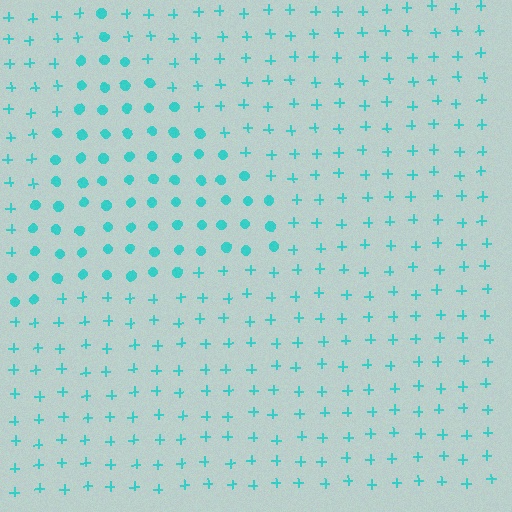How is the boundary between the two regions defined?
The boundary is defined by a change in element shape: circles inside vs. plus signs outside. All elements share the same color and spacing.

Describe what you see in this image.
The image is filled with small cyan elements arranged in a uniform grid. A triangle-shaped region contains circles, while the surrounding area contains plus signs. The boundary is defined purely by the change in element shape.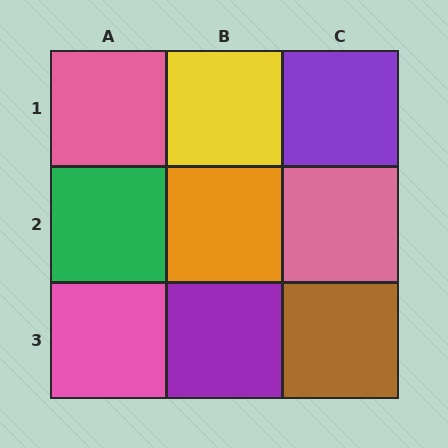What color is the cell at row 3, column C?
Brown.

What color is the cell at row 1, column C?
Purple.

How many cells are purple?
2 cells are purple.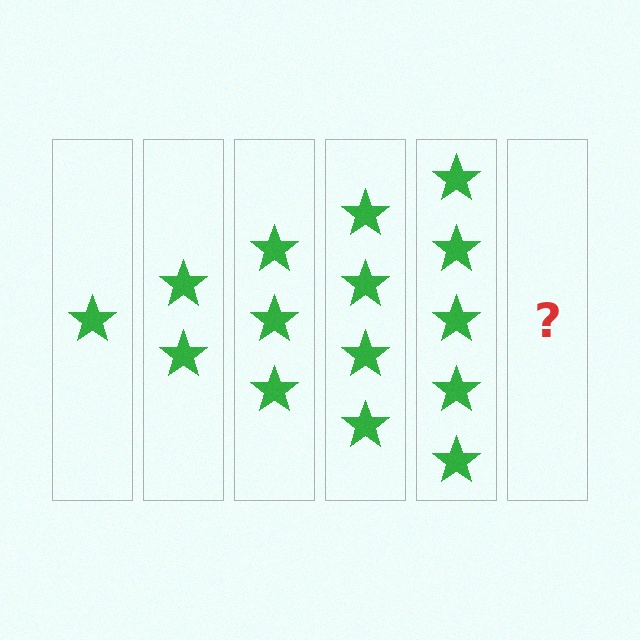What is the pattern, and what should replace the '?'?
The pattern is that each step adds one more star. The '?' should be 6 stars.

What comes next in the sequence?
The next element should be 6 stars.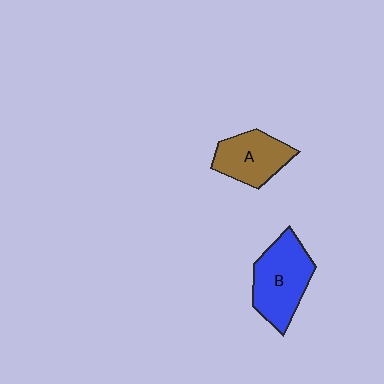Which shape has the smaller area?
Shape A (brown).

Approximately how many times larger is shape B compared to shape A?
Approximately 1.3 times.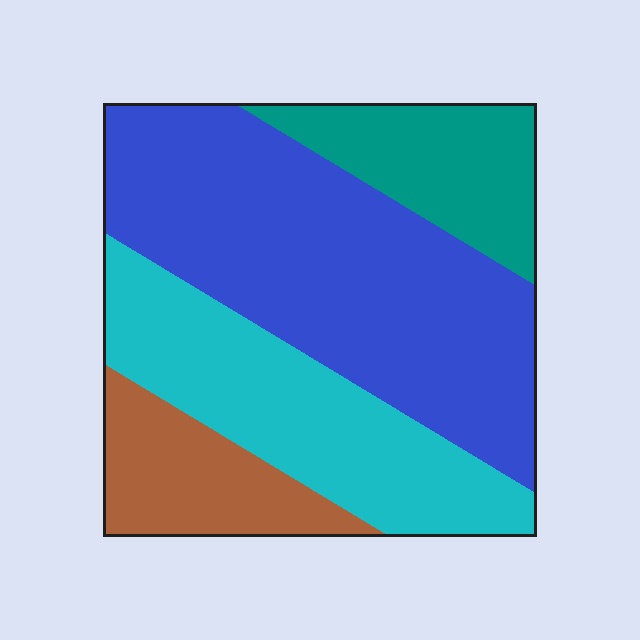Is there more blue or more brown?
Blue.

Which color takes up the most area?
Blue, at roughly 45%.